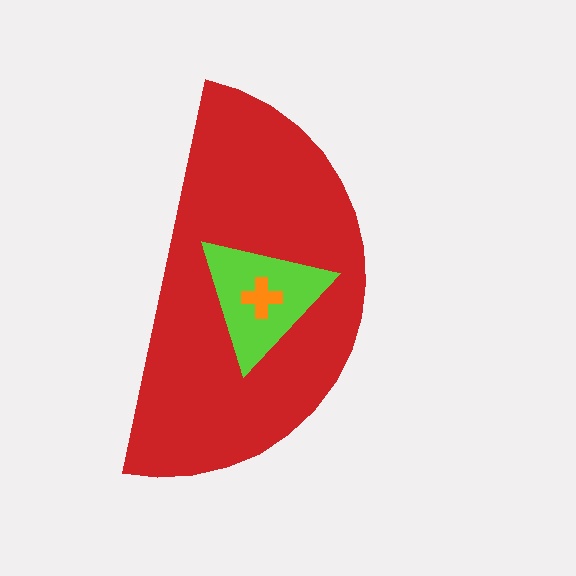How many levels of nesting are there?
3.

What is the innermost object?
The orange cross.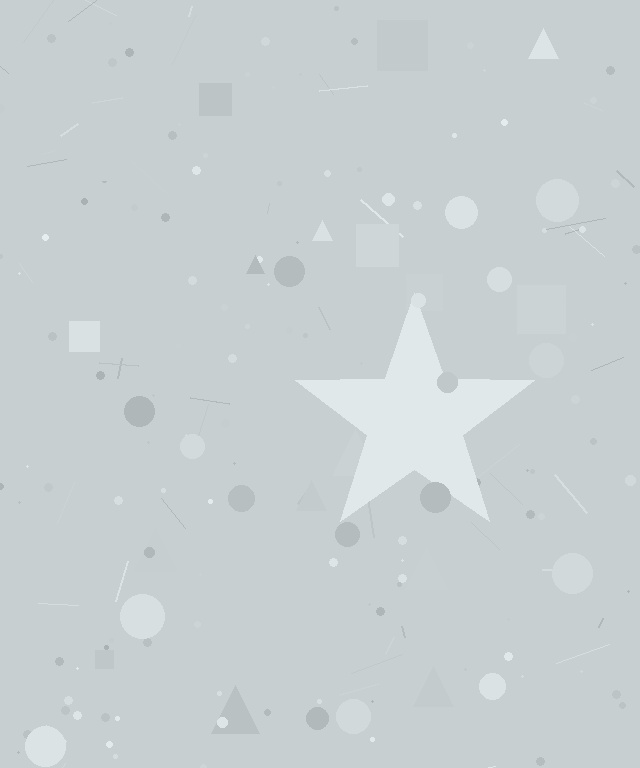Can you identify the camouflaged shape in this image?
The camouflaged shape is a star.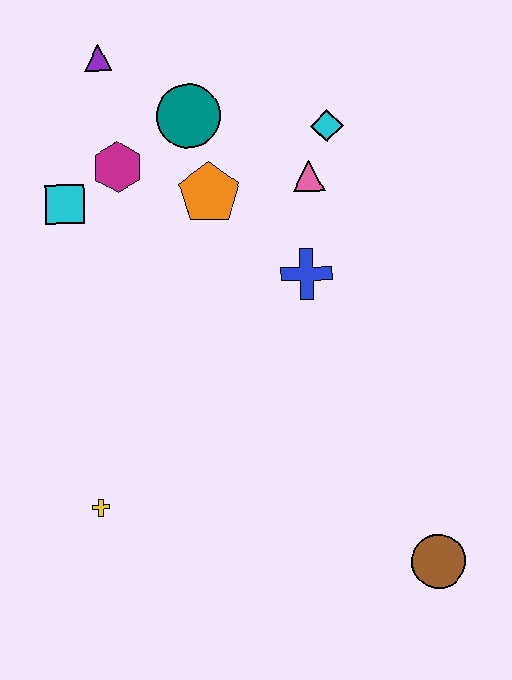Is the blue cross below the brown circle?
No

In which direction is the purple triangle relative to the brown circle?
The purple triangle is above the brown circle.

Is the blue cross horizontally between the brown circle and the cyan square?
Yes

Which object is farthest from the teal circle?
The brown circle is farthest from the teal circle.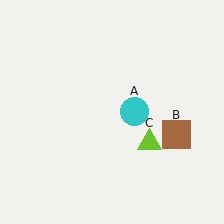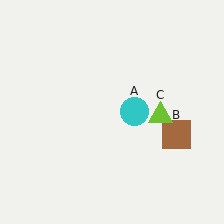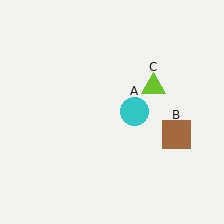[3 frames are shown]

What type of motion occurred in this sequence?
The lime triangle (object C) rotated counterclockwise around the center of the scene.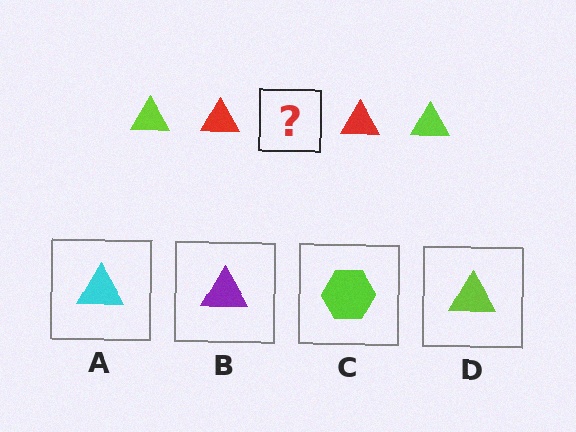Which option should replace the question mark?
Option D.